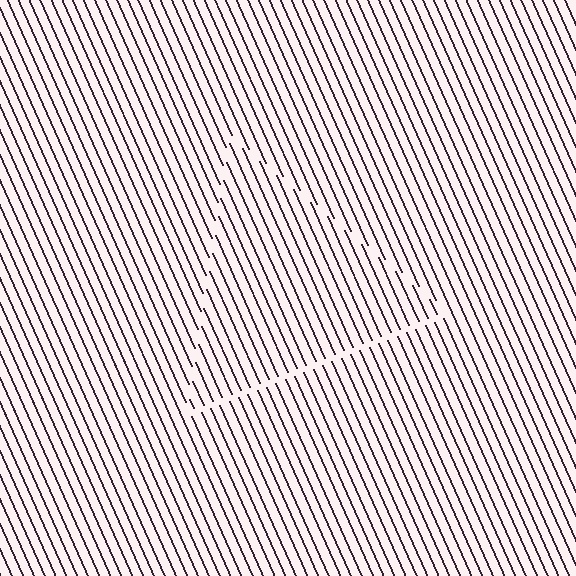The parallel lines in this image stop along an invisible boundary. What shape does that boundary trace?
An illusory triangle. The interior of the shape contains the same grating, shifted by half a period — the contour is defined by the phase discontinuity where line-ends from the inner and outer gratings abut.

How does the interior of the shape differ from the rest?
The interior of the shape contains the same grating, shifted by half a period — the contour is defined by the phase discontinuity where line-ends from the inner and outer gratings abut.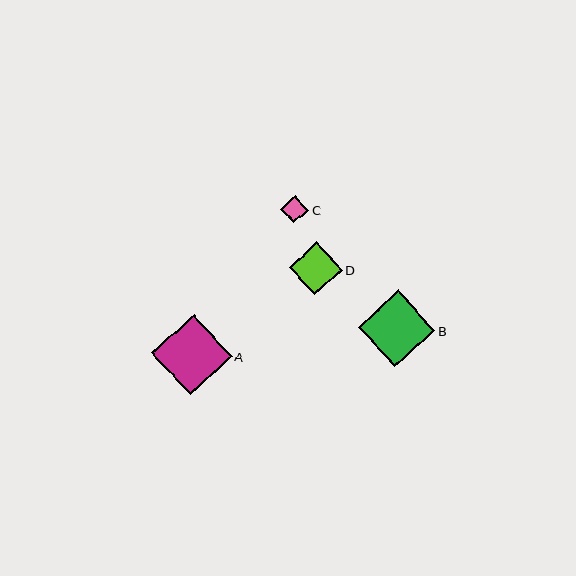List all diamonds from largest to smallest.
From largest to smallest: A, B, D, C.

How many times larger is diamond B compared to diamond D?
Diamond B is approximately 1.4 times the size of diamond D.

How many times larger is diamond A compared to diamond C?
Diamond A is approximately 2.9 times the size of diamond C.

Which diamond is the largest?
Diamond A is the largest with a size of approximately 81 pixels.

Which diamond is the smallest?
Diamond C is the smallest with a size of approximately 28 pixels.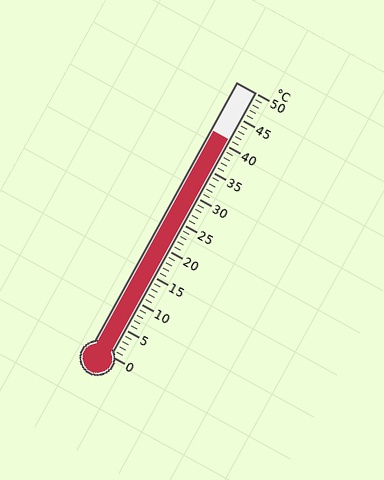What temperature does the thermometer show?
The thermometer shows approximately 41°C.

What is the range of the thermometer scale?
The thermometer scale ranges from 0°C to 50°C.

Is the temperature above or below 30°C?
The temperature is above 30°C.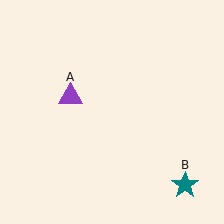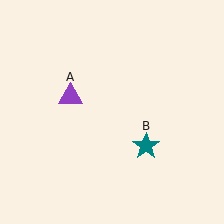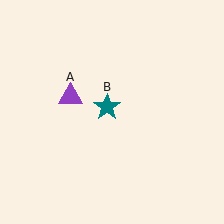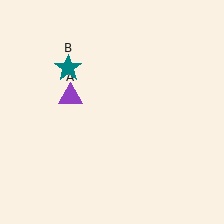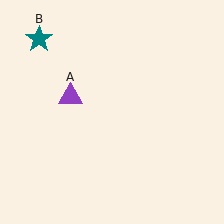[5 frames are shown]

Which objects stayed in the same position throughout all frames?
Purple triangle (object A) remained stationary.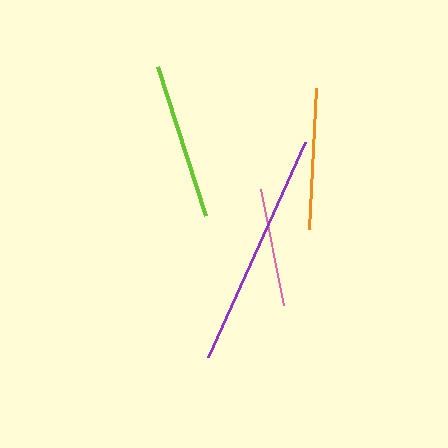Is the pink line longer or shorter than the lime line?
The lime line is longer than the pink line.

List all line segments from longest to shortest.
From longest to shortest: purple, lime, orange, pink.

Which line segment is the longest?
The purple line is the longest at approximately 236 pixels.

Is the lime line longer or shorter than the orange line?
The lime line is longer than the orange line.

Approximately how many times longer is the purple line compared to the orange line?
The purple line is approximately 1.7 times the length of the orange line.